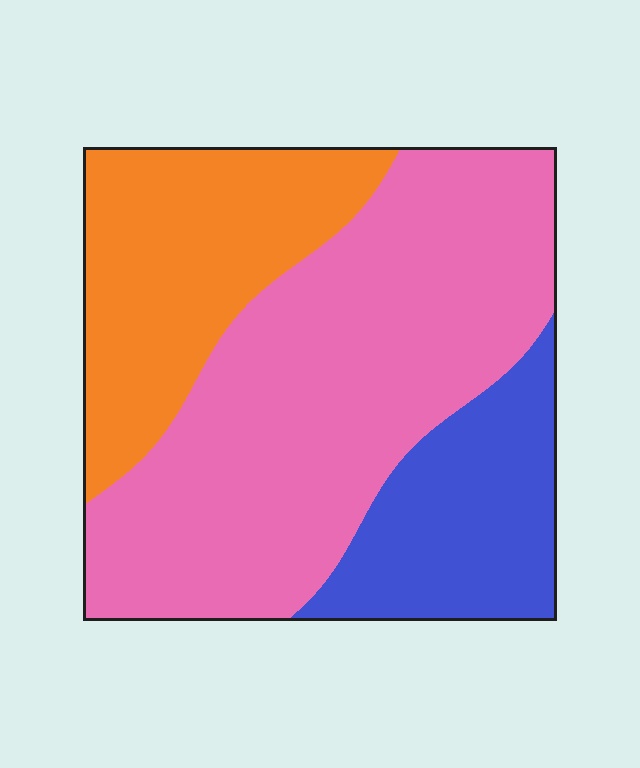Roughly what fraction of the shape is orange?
Orange takes up between a sixth and a third of the shape.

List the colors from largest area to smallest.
From largest to smallest: pink, orange, blue.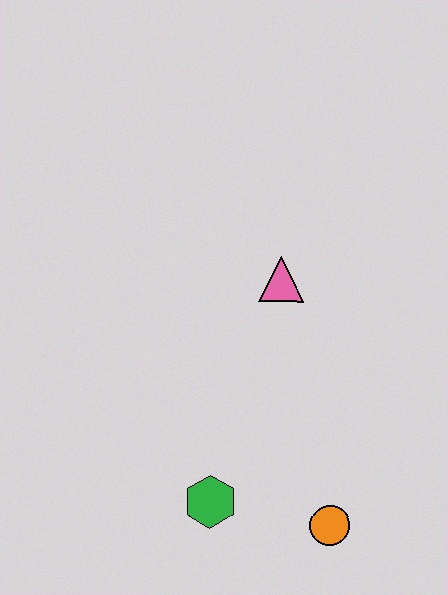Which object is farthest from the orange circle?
The pink triangle is farthest from the orange circle.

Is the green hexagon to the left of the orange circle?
Yes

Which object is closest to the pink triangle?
The green hexagon is closest to the pink triangle.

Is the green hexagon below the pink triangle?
Yes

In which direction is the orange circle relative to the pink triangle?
The orange circle is below the pink triangle.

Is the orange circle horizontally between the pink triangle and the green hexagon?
No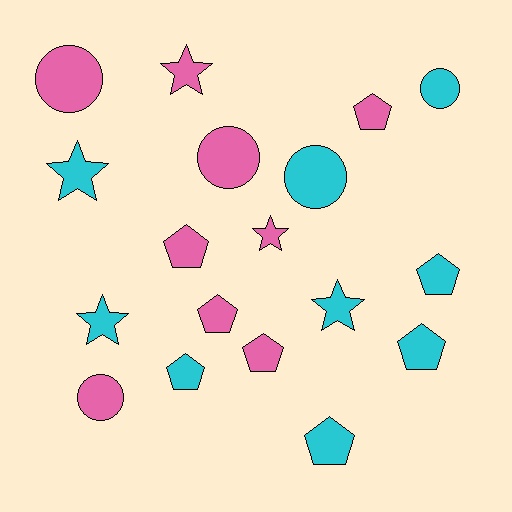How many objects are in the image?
There are 18 objects.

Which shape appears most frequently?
Pentagon, with 8 objects.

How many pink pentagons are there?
There are 4 pink pentagons.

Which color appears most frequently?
Pink, with 9 objects.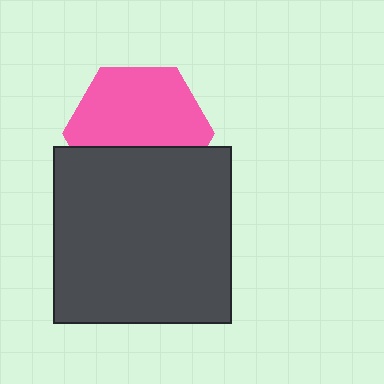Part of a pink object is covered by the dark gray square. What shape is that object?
It is a hexagon.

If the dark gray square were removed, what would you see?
You would see the complete pink hexagon.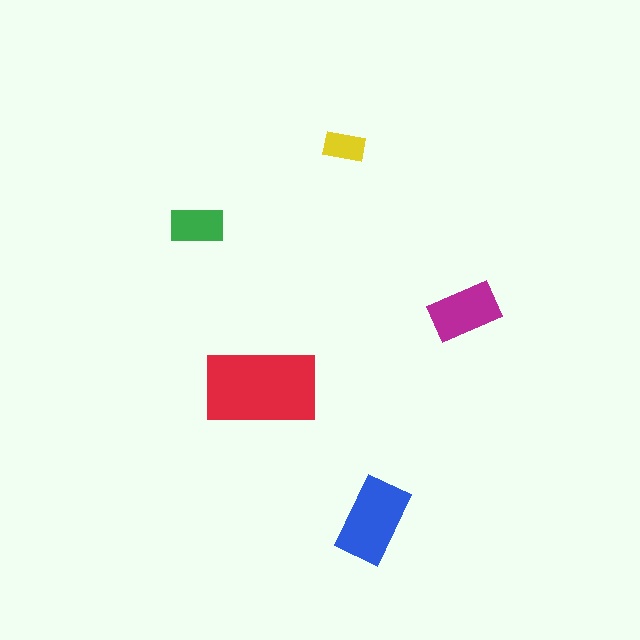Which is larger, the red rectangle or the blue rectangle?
The red one.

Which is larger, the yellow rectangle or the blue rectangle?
The blue one.